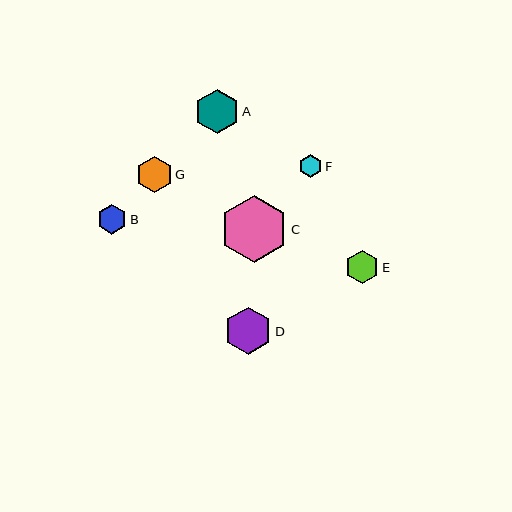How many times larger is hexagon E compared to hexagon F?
Hexagon E is approximately 1.4 times the size of hexagon F.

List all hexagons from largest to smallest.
From largest to smallest: C, D, A, G, E, B, F.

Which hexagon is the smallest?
Hexagon F is the smallest with a size of approximately 24 pixels.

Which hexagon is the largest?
Hexagon C is the largest with a size of approximately 68 pixels.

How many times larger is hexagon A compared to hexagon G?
Hexagon A is approximately 1.2 times the size of hexagon G.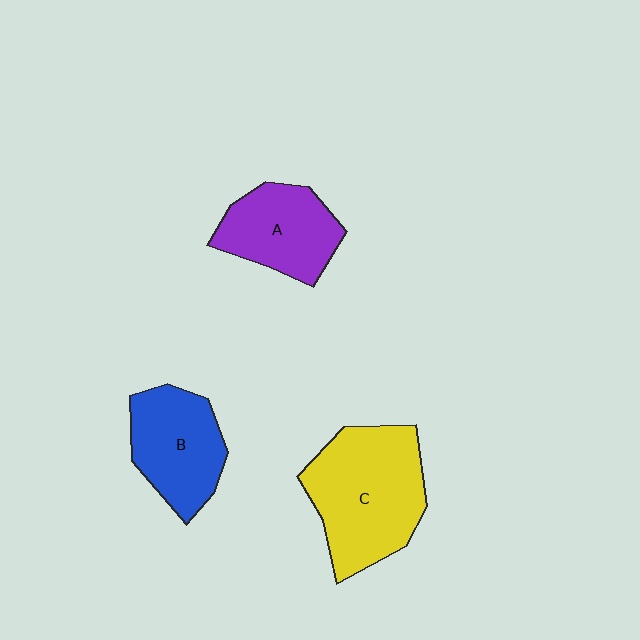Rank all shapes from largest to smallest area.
From largest to smallest: C (yellow), B (blue), A (purple).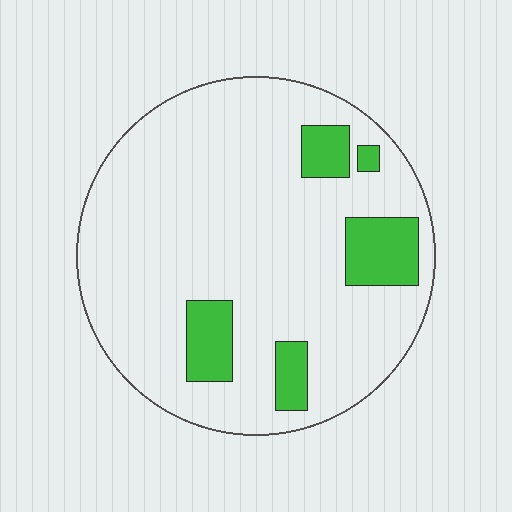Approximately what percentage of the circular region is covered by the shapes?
Approximately 15%.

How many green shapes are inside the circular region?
5.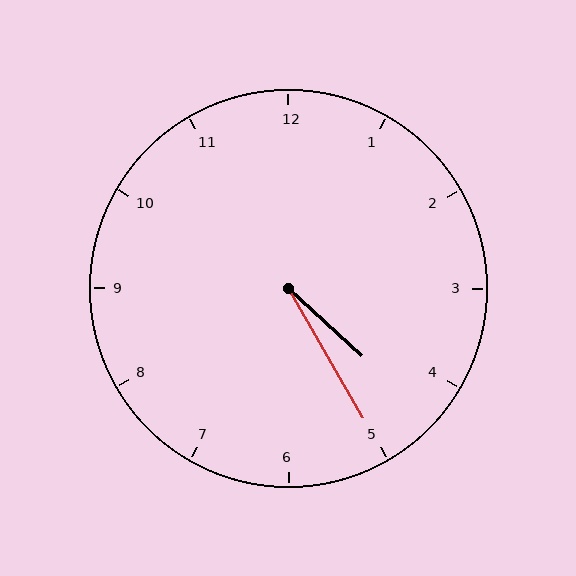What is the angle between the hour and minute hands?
Approximately 18 degrees.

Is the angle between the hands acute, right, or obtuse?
It is acute.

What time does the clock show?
4:25.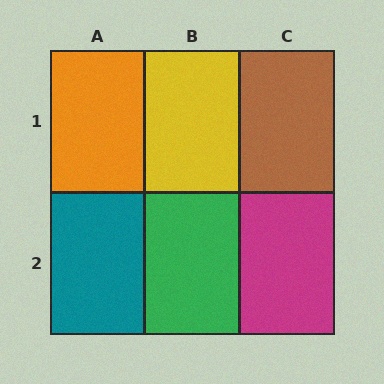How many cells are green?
1 cell is green.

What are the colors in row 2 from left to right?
Teal, green, magenta.